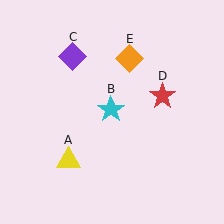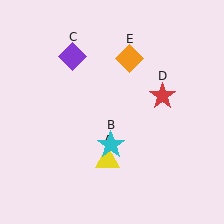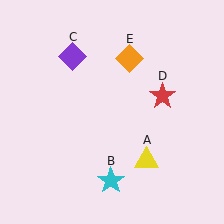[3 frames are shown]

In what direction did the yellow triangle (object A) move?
The yellow triangle (object A) moved right.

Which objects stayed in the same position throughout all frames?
Purple diamond (object C) and red star (object D) and orange diamond (object E) remained stationary.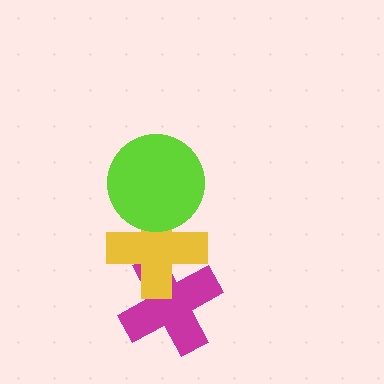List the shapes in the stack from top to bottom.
From top to bottom: the lime circle, the yellow cross, the magenta cross.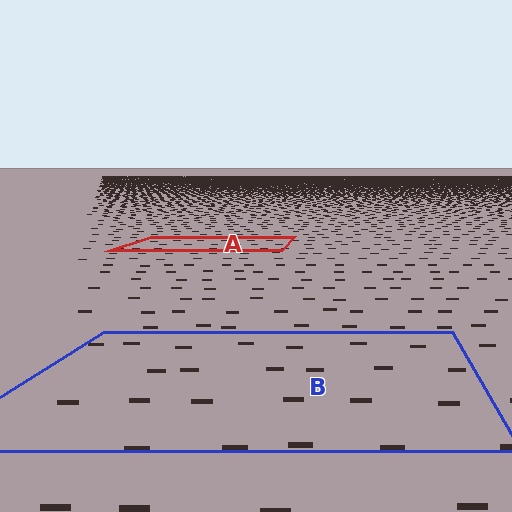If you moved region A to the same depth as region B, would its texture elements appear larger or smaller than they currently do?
They would appear larger. At a closer depth, the same texture elements are projected at a bigger on-screen size.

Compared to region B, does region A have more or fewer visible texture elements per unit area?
Region A has more texture elements per unit area — they are packed more densely because it is farther away.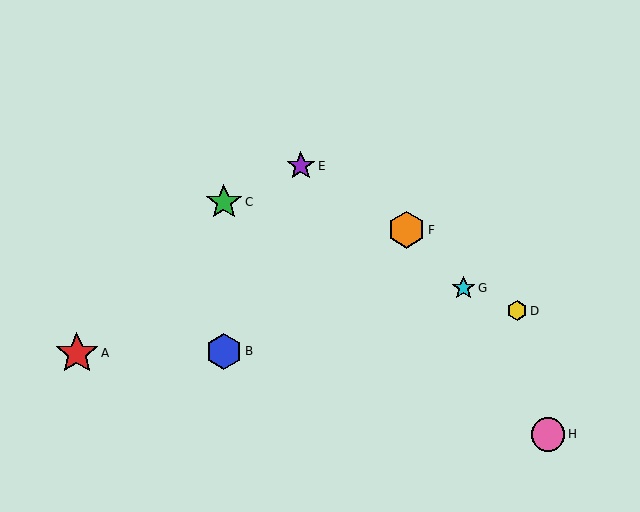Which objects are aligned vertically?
Objects B, C are aligned vertically.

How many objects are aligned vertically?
2 objects (B, C) are aligned vertically.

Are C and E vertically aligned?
No, C is at x≈224 and E is at x≈301.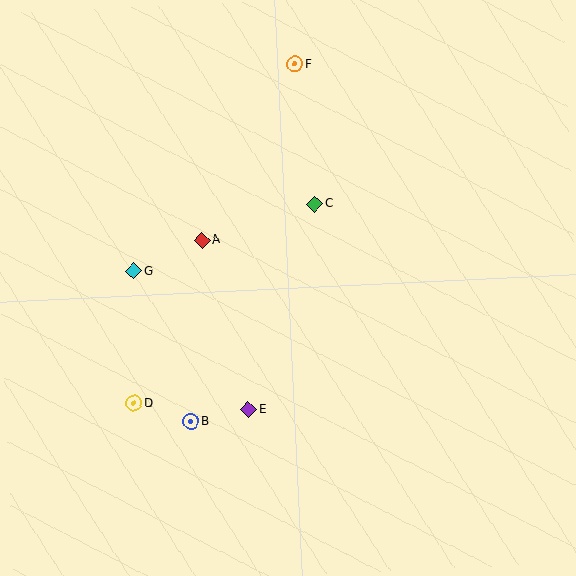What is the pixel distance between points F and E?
The distance between F and E is 349 pixels.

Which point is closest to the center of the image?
Point C at (315, 204) is closest to the center.